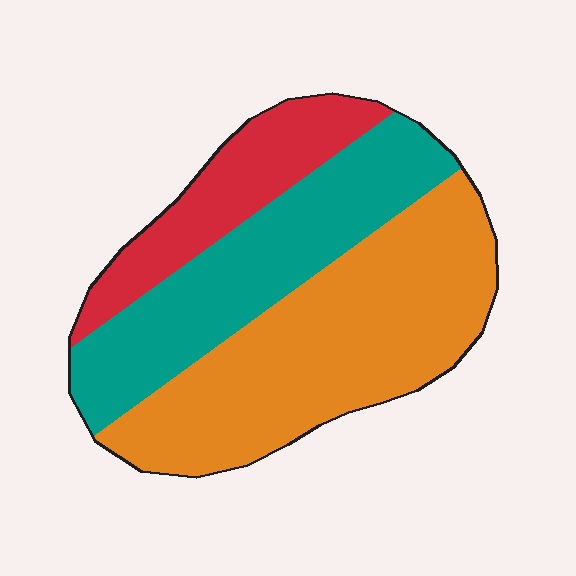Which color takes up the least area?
Red, at roughly 20%.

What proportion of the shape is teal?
Teal takes up about one third (1/3) of the shape.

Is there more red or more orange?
Orange.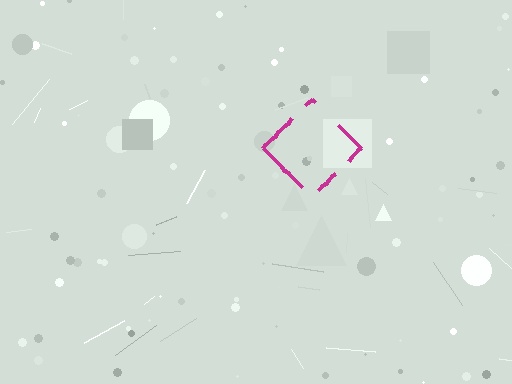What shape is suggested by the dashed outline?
The dashed outline suggests a diamond.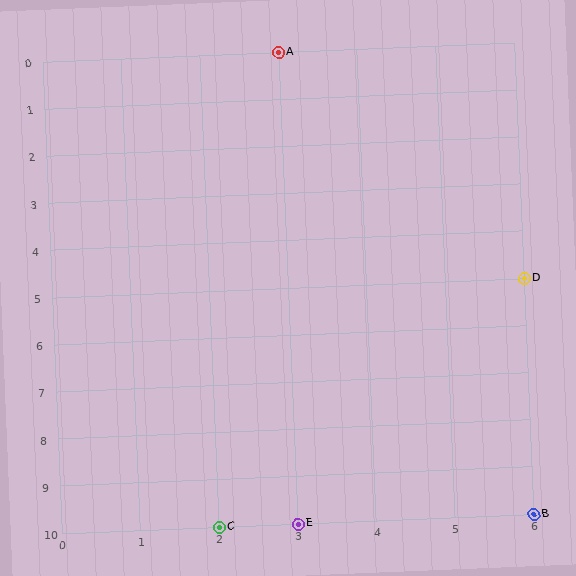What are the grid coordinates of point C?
Point C is at grid coordinates (2, 10).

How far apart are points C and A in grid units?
Points C and A are 1 column and 10 rows apart (about 10.0 grid units diagonally).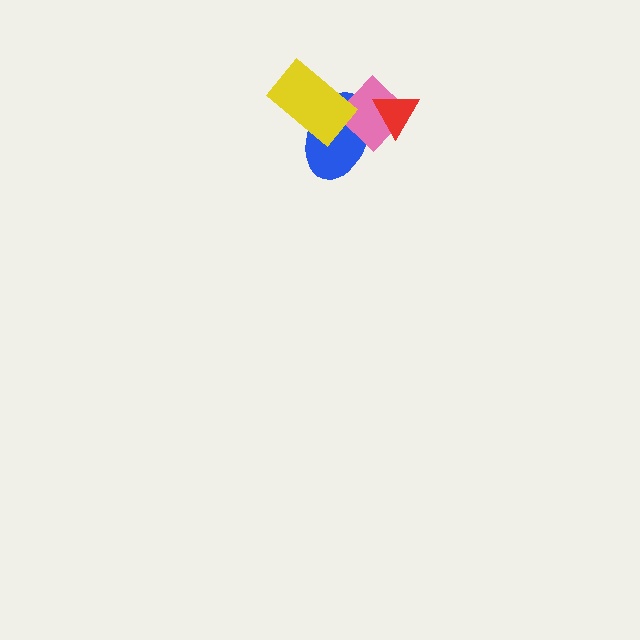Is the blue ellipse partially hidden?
Yes, it is partially covered by another shape.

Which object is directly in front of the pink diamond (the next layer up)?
The red triangle is directly in front of the pink diamond.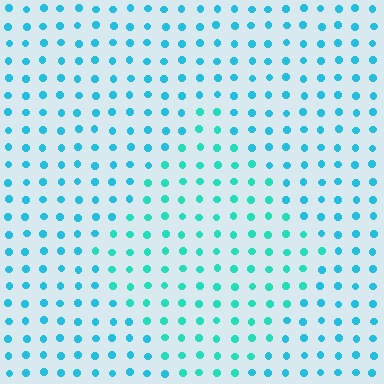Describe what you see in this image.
The image is filled with small cyan elements in a uniform arrangement. A diamond-shaped region is visible where the elements are tinted to a slightly different hue, forming a subtle color boundary.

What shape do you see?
I see a diamond.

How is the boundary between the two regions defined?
The boundary is defined purely by a slight shift in hue (about 22 degrees). Spacing, size, and orientation are identical on both sides.